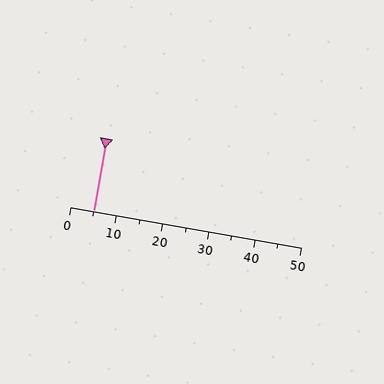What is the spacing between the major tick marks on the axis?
The major ticks are spaced 10 apart.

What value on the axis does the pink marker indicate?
The marker indicates approximately 5.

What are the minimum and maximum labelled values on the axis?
The axis runs from 0 to 50.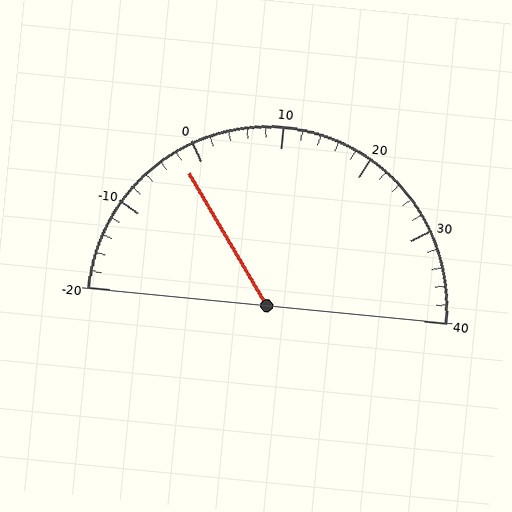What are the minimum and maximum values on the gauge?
The gauge ranges from -20 to 40.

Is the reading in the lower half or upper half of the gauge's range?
The reading is in the lower half of the range (-20 to 40).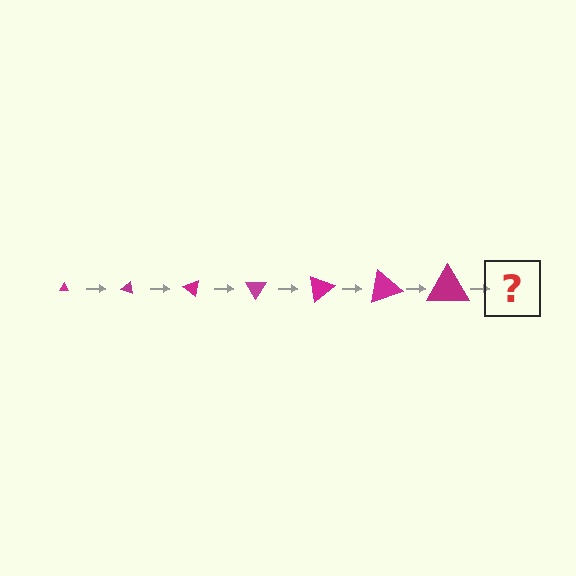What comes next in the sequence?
The next element should be a triangle, larger than the previous one and rotated 140 degrees from the start.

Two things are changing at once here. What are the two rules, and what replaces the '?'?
The two rules are that the triangle grows larger each step and it rotates 20 degrees each step. The '?' should be a triangle, larger than the previous one and rotated 140 degrees from the start.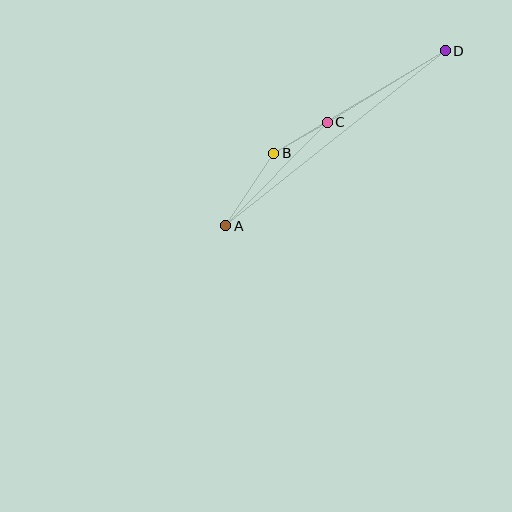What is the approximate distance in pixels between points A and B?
The distance between A and B is approximately 87 pixels.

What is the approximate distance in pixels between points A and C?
The distance between A and C is approximately 145 pixels.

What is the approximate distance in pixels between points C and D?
The distance between C and D is approximately 138 pixels.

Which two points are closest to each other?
Points B and C are closest to each other.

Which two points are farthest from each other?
Points A and D are farthest from each other.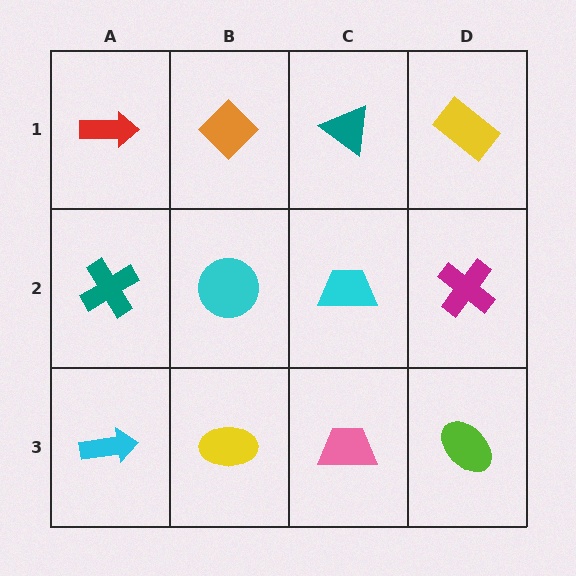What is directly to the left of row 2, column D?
A cyan trapezoid.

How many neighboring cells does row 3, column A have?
2.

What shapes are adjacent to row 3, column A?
A teal cross (row 2, column A), a yellow ellipse (row 3, column B).